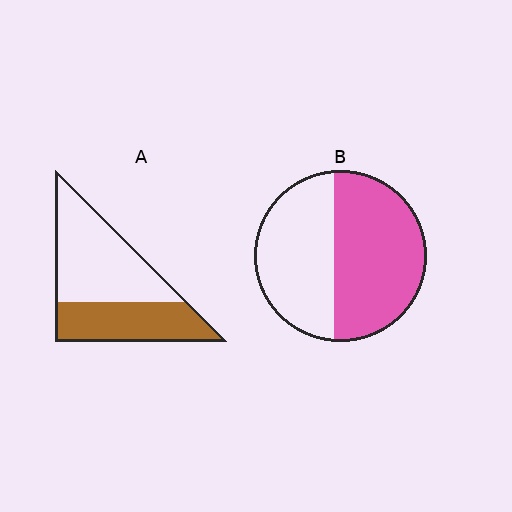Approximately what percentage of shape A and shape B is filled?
A is approximately 40% and B is approximately 55%.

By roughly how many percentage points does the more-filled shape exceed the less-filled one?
By roughly 15 percentage points (B over A).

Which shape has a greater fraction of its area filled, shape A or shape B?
Shape B.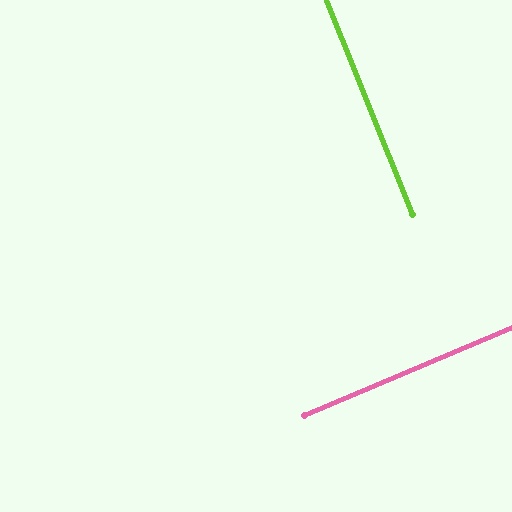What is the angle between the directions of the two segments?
Approximately 89 degrees.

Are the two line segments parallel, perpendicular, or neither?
Perpendicular — they meet at approximately 89°.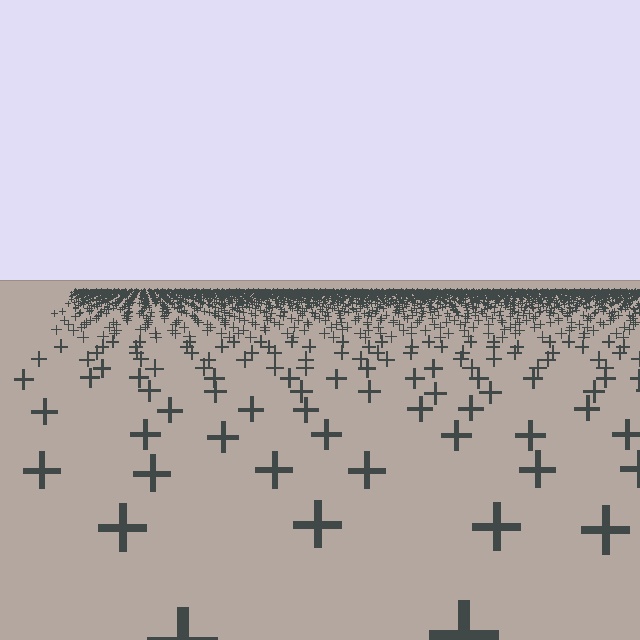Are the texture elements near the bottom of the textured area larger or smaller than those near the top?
Larger. Near the bottom, elements are closer to the viewer and appear at a bigger on-screen size.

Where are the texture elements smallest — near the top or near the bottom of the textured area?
Near the top.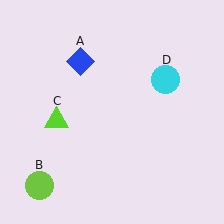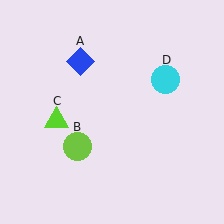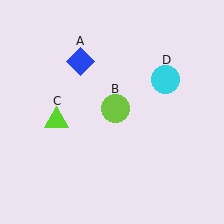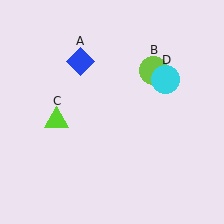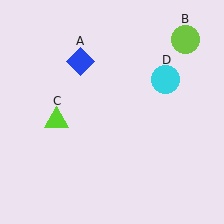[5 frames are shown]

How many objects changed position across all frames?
1 object changed position: lime circle (object B).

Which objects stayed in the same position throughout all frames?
Blue diamond (object A) and lime triangle (object C) and cyan circle (object D) remained stationary.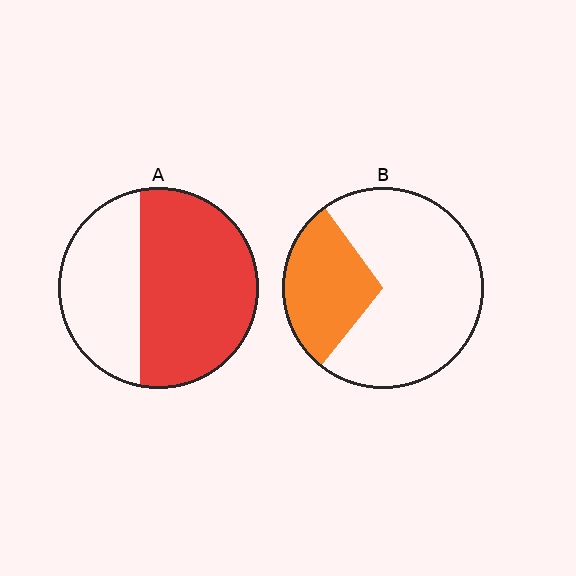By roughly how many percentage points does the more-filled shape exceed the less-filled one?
By roughly 30 percentage points (A over B).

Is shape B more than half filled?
No.